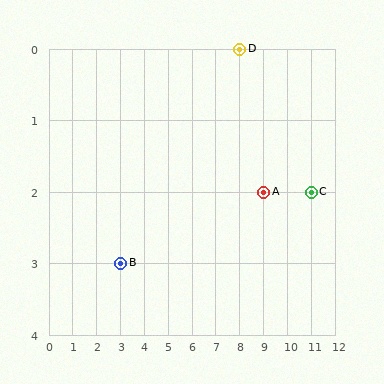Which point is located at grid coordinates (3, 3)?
Point B is at (3, 3).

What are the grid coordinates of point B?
Point B is at grid coordinates (3, 3).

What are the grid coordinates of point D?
Point D is at grid coordinates (8, 0).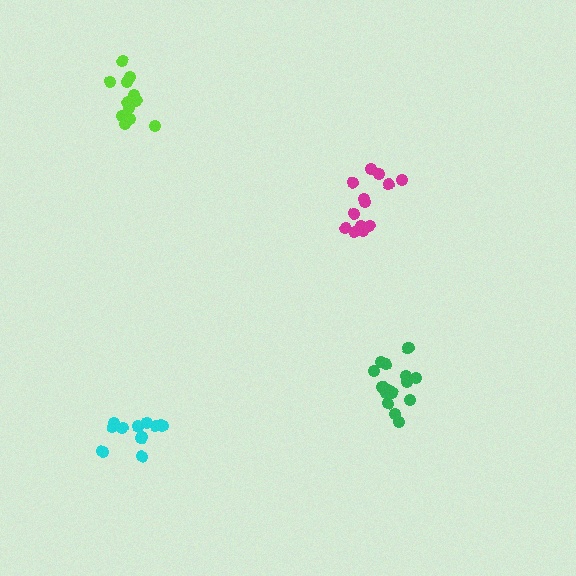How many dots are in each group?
Group 1: 12 dots, Group 2: 16 dots, Group 3: 13 dots, Group 4: 12 dots (53 total).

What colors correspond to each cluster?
The clusters are colored: cyan, green, magenta, lime.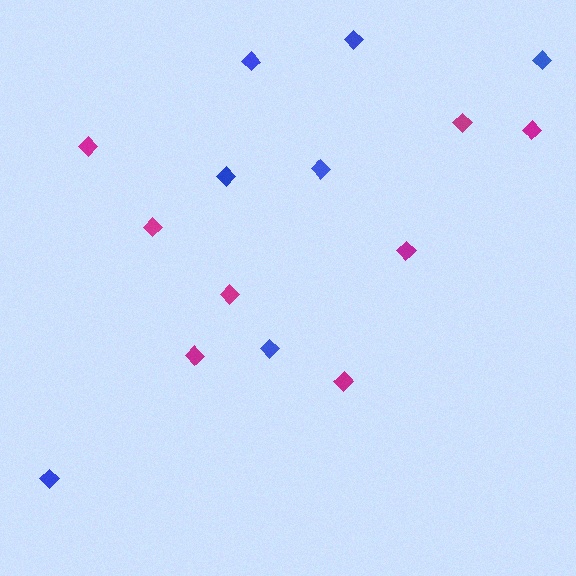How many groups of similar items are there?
There are 2 groups: one group of magenta diamonds (8) and one group of blue diamonds (7).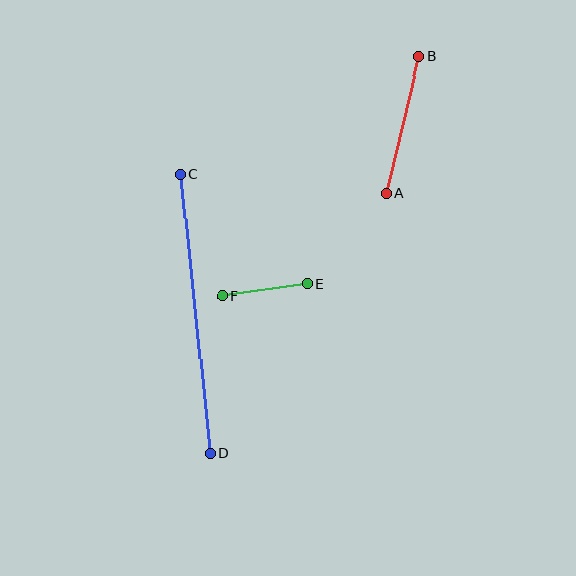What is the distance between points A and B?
The distance is approximately 141 pixels.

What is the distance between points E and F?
The distance is approximately 85 pixels.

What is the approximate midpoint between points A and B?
The midpoint is at approximately (403, 125) pixels.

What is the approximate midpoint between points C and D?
The midpoint is at approximately (196, 314) pixels.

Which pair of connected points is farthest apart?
Points C and D are farthest apart.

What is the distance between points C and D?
The distance is approximately 281 pixels.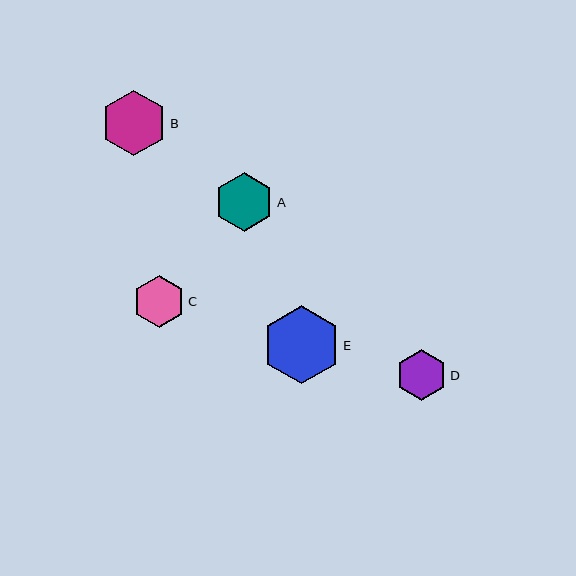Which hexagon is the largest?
Hexagon E is the largest with a size of approximately 78 pixels.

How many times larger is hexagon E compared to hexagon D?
Hexagon E is approximately 1.5 times the size of hexagon D.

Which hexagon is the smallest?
Hexagon D is the smallest with a size of approximately 51 pixels.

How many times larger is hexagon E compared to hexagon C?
Hexagon E is approximately 1.5 times the size of hexagon C.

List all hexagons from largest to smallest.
From largest to smallest: E, B, A, C, D.